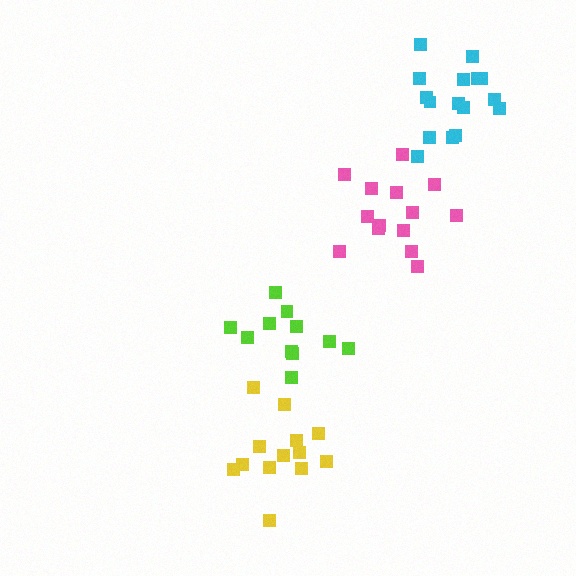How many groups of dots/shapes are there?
There are 4 groups.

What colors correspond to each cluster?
The clusters are colored: pink, cyan, lime, yellow.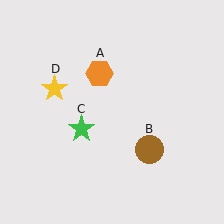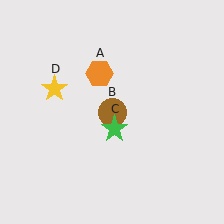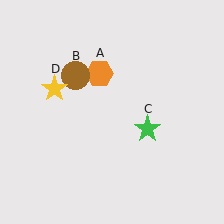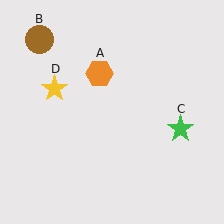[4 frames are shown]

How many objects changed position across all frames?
2 objects changed position: brown circle (object B), green star (object C).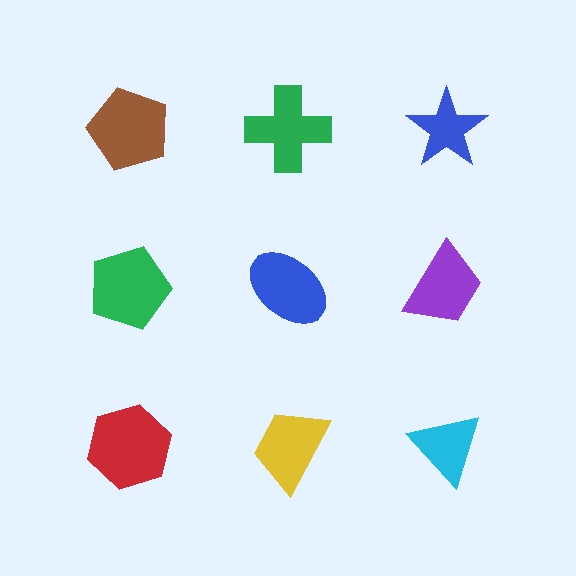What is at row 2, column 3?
A purple trapezoid.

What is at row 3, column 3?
A cyan triangle.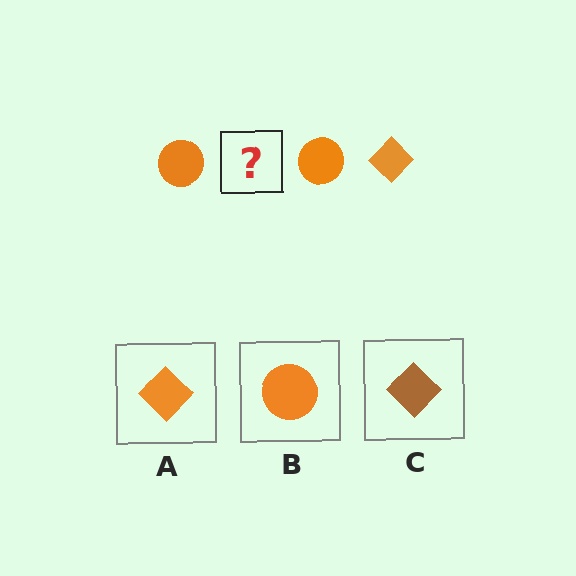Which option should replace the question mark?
Option A.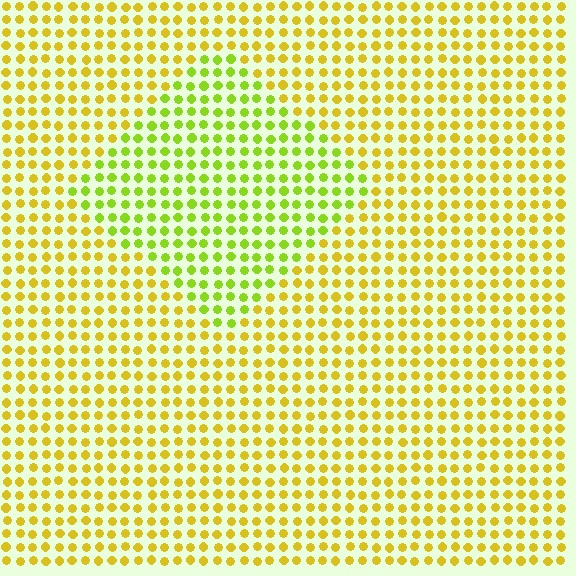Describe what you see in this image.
The image is filled with small yellow elements in a uniform arrangement. A diamond-shaped region is visible where the elements are tinted to a slightly different hue, forming a subtle color boundary.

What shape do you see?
I see a diamond.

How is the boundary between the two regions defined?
The boundary is defined purely by a slight shift in hue (about 34 degrees). Spacing, size, and orientation are identical on both sides.